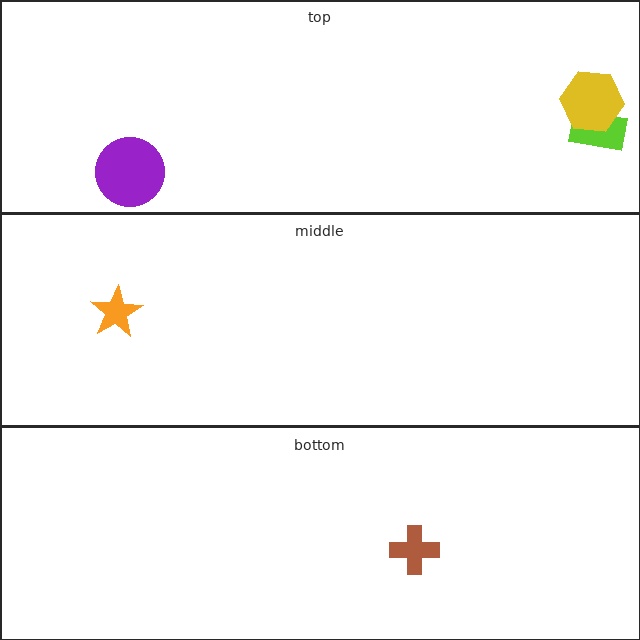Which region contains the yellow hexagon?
The top region.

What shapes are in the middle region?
The orange star.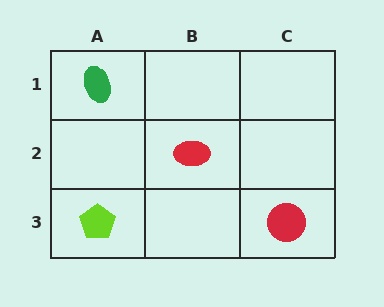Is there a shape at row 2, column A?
No, that cell is empty.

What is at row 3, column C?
A red circle.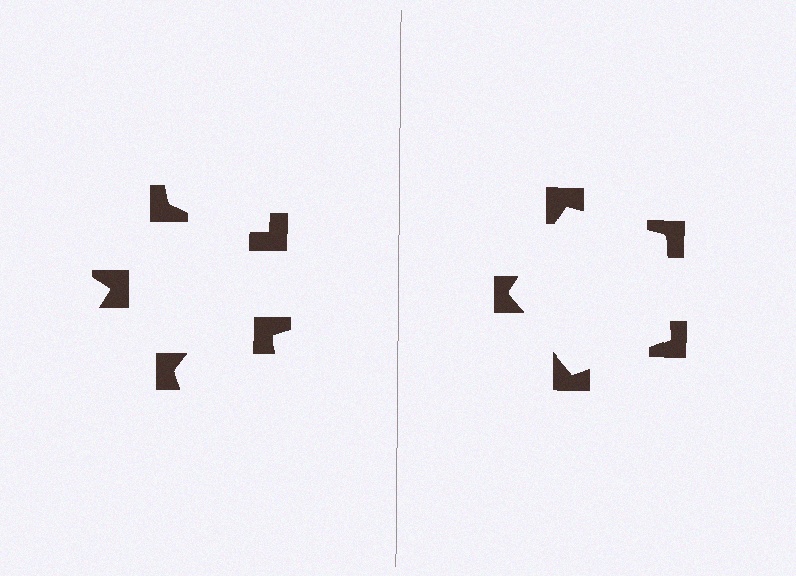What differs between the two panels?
The notched squares are positioned identically on both sides; only the wedge orientations differ. On the right they align to a pentagon; on the left they are misaligned.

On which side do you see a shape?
An illusory pentagon appears on the right side. On the left side the wedge cuts are rotated, so no coherent shape forms.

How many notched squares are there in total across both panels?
10 — 5 on each side.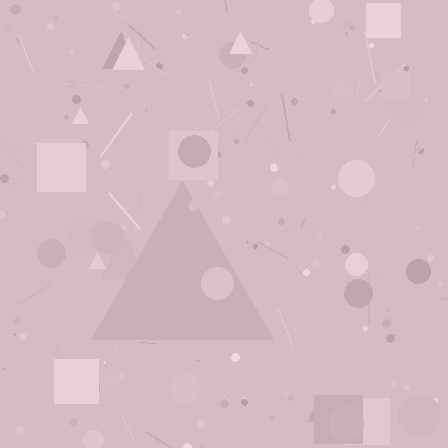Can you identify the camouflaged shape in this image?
The camouflaged shape is a triangle.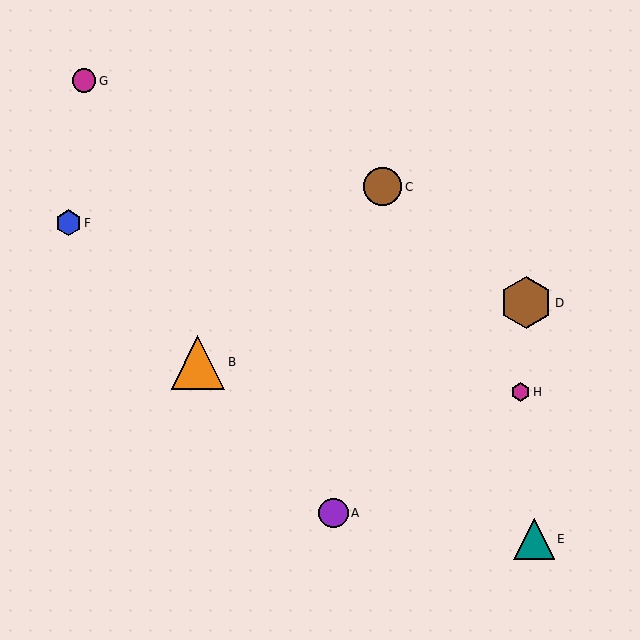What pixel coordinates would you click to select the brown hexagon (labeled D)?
Click at (526, 303) to select the brown hexagon D.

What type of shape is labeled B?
Shape B is an orange triangle.